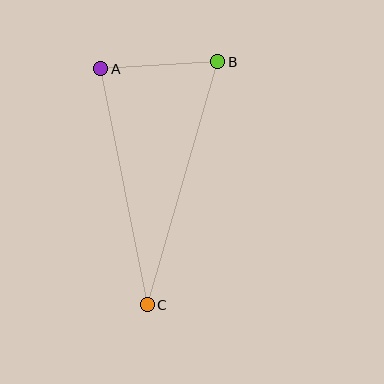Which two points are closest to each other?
Points A and B are closest to each other.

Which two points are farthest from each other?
Points B and C are farthest from each other.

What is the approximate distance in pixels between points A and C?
The distance between A and C is approximately 240 pixels.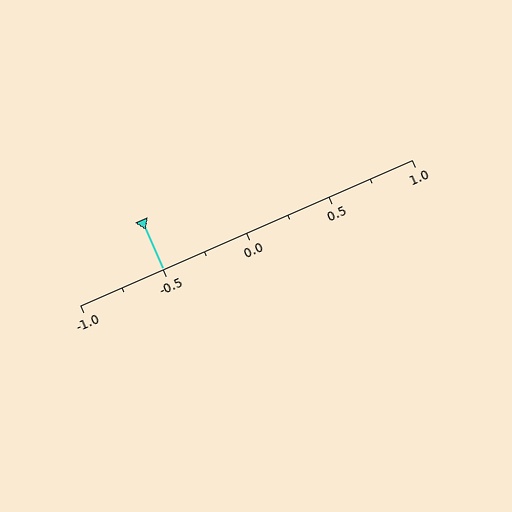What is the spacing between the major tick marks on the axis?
The major ticks are spaced 0.5 apart.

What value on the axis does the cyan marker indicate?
The marker indicates approximately -0.5.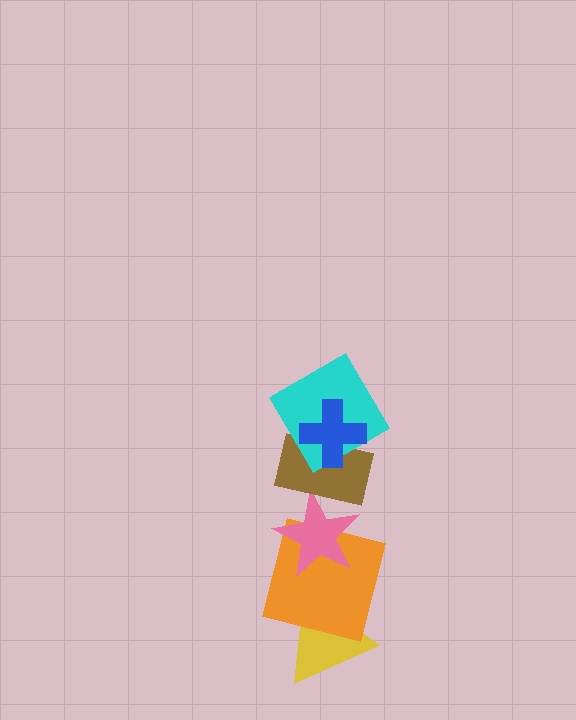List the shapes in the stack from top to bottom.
From top to bottom: the blue cross, the cyan diamond, the brown rectangle, the pink star, the orange square, the yellow triangle.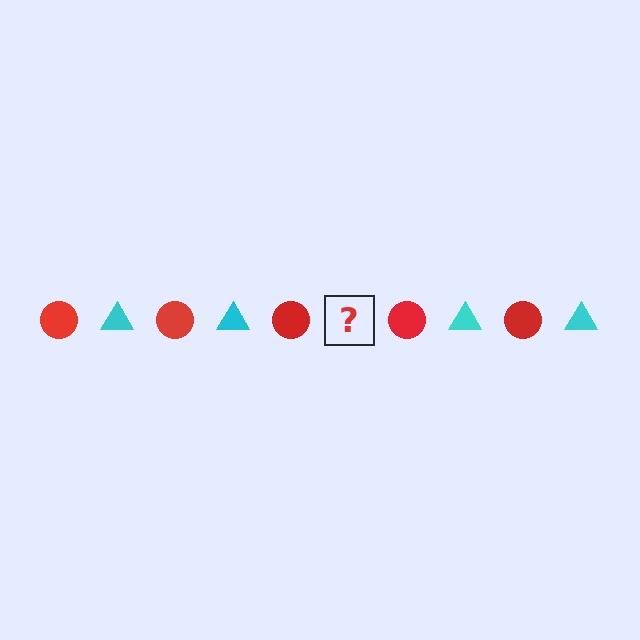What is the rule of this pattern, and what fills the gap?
The rule is that the pattern alternates between red circle and cyan triangle. The gap should be filled with a cyan triangle.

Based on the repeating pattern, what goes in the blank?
The blank should be a cyan triangle.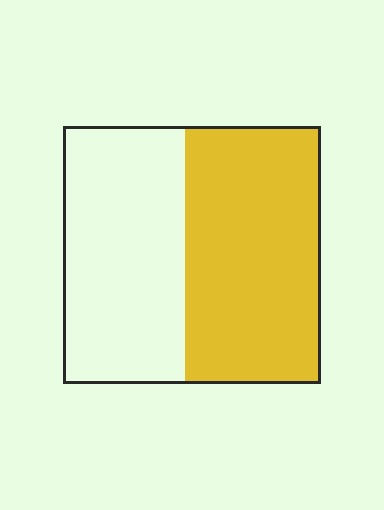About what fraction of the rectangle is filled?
About one half (1/2).